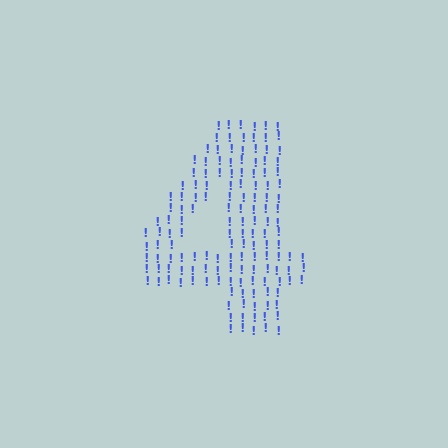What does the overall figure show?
The overall figure shows the digit 4.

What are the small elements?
The small elements are exclamation marks.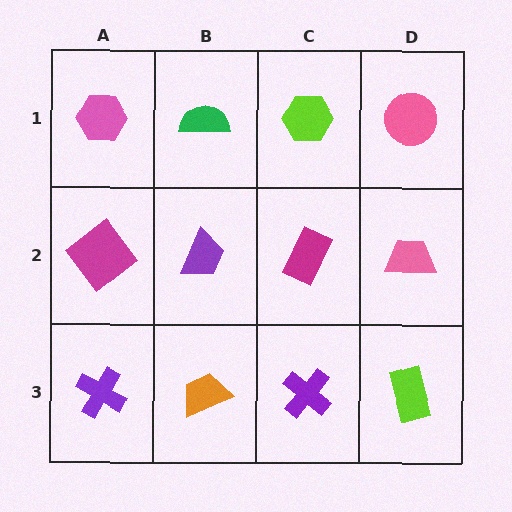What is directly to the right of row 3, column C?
A lime rectangle.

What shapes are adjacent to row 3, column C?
A magenta rectangle (row 2, column C), an orange trapezoid (row 3, column B), a lime rectangle (row 3, column D).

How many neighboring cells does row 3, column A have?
2.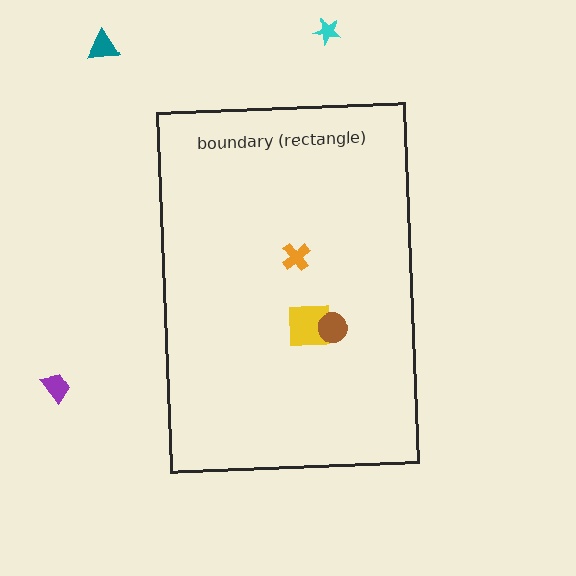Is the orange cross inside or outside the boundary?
Inside.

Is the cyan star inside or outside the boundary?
Outside.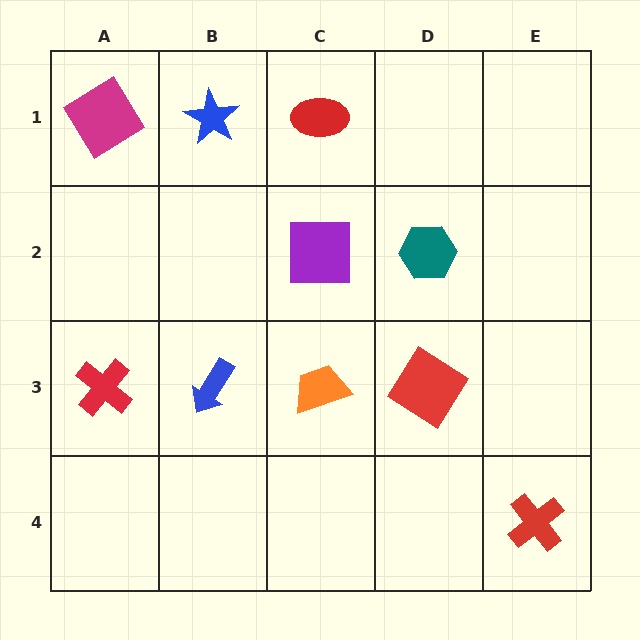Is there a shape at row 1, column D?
No, that cell is empty.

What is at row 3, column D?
A red diamond.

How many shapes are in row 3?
4 shapes.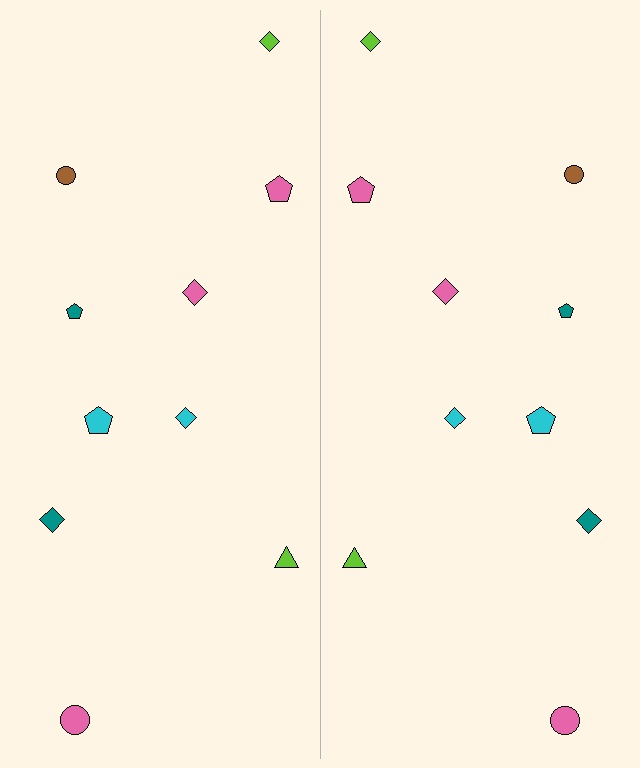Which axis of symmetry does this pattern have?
The pattern has a vertical axis of symmetry running through the center of the image.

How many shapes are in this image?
There are 20 shapes in this image.